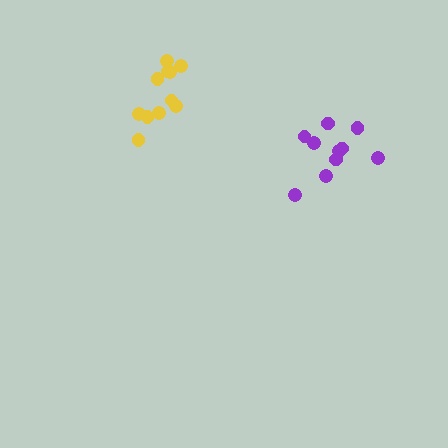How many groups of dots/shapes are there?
There are 2 groups.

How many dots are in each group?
Group 1: 11 dots, Group 2: 10 dots (21 total).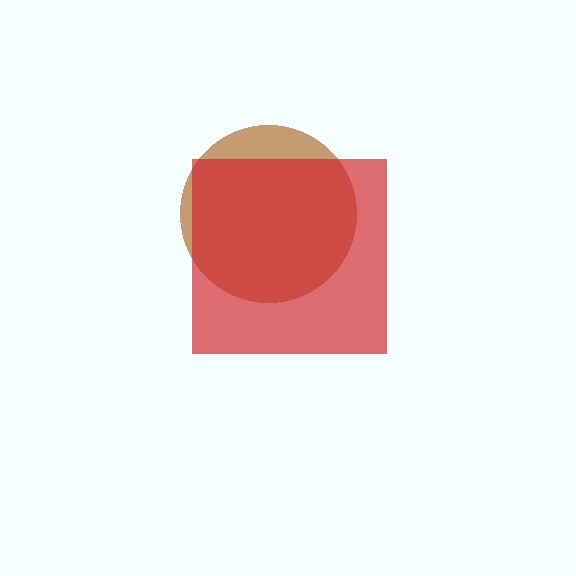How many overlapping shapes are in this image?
There are 2 overlapping shapes in the image.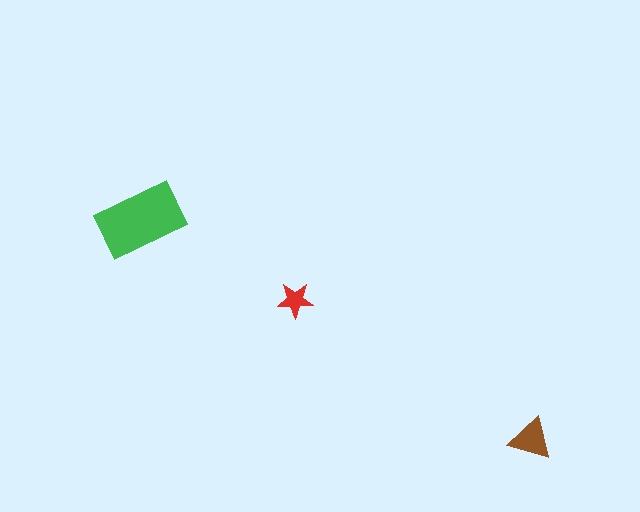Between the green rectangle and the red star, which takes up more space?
The green rectangle.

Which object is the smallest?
The red star.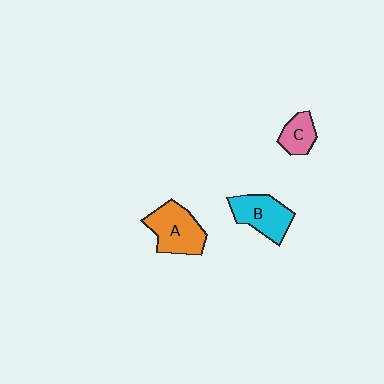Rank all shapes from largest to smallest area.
From largest to smallest: A (orange), B (cyan), C (pink).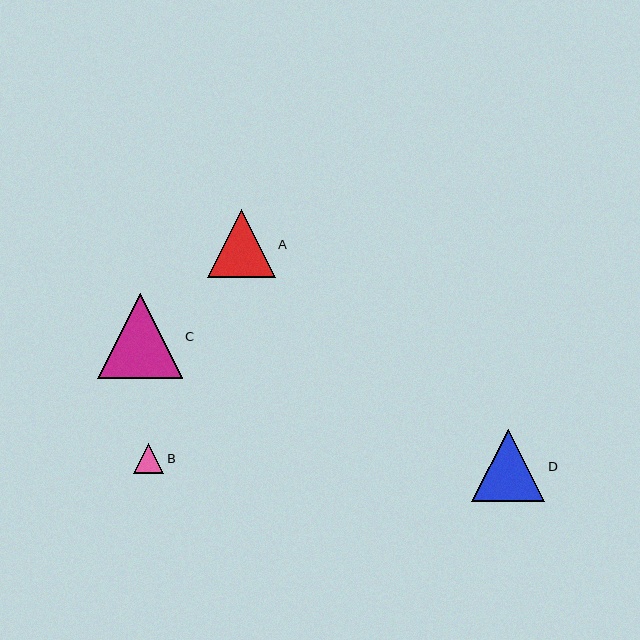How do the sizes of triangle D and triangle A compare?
Triangle D and triangle A are approximately the same size.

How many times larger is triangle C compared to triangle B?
Triangle C is approximately 2.8 times the size of triangle B.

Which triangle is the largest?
Triangle C is the largest with a size of approximately 85 pixels.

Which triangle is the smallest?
Triangle B is the smallest with a size of approximately 30 pixels.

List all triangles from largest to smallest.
From largest to smallest: C, D, A, B.